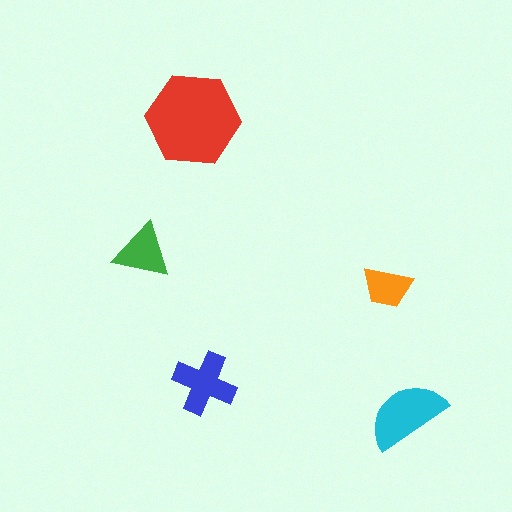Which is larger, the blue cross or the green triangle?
The blue cross.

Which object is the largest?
The red hexagon.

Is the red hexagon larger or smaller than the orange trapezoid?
Larger.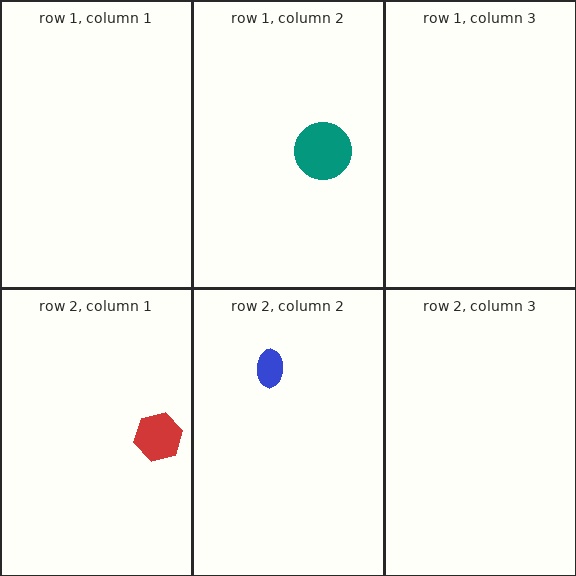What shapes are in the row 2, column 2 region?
The blue ellipse.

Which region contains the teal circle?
The row 1, column 2 region.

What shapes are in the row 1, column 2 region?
The teal circle.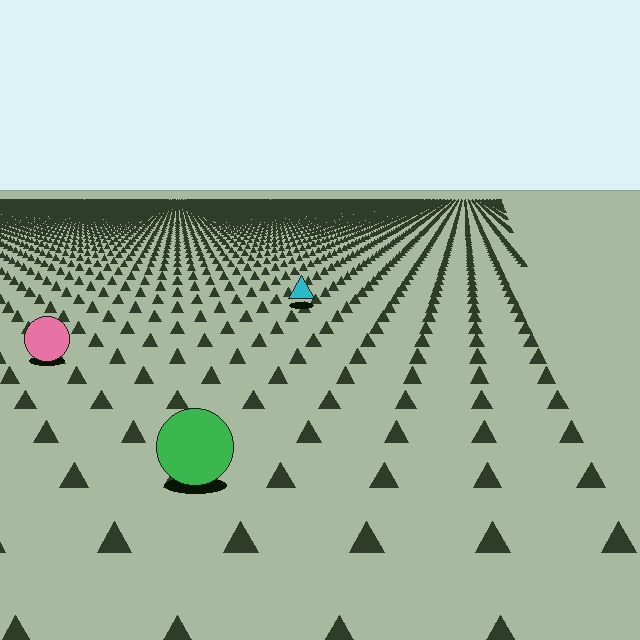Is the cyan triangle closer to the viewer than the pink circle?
No. The pink circle is closer — you can tell from the texture gradient: the ground texture is coarser near it.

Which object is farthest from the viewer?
The cyan triangle is farthest from the viewer. It appears smaller and the ground texture around it is denser.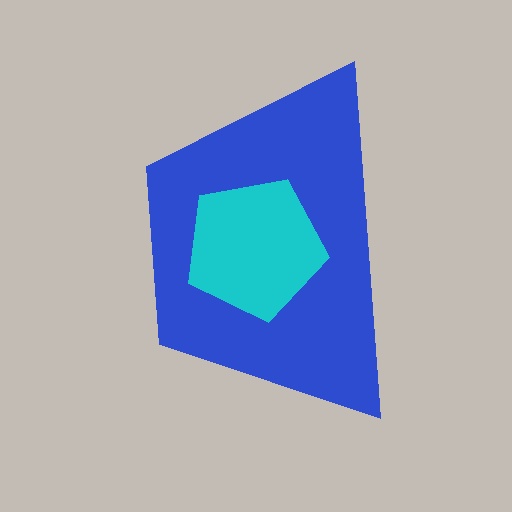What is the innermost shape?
The cyan pentagon.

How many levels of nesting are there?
2.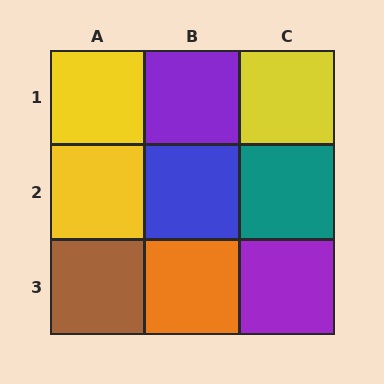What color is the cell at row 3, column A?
Brown.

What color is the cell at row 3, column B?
Orange.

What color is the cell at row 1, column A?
Yellow.